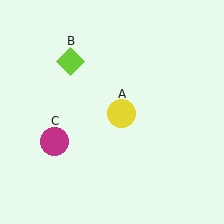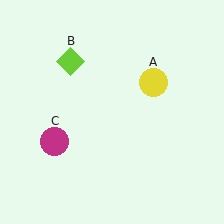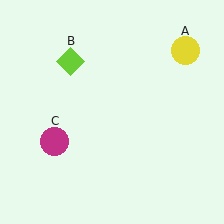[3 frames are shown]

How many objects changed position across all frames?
1 object changed position: yellow circle (object A).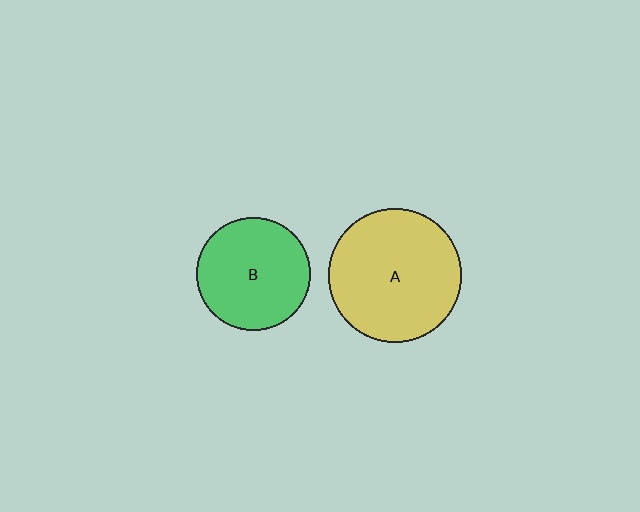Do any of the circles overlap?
No, none of the circles overlap.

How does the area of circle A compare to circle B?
Approximately 1.4 times.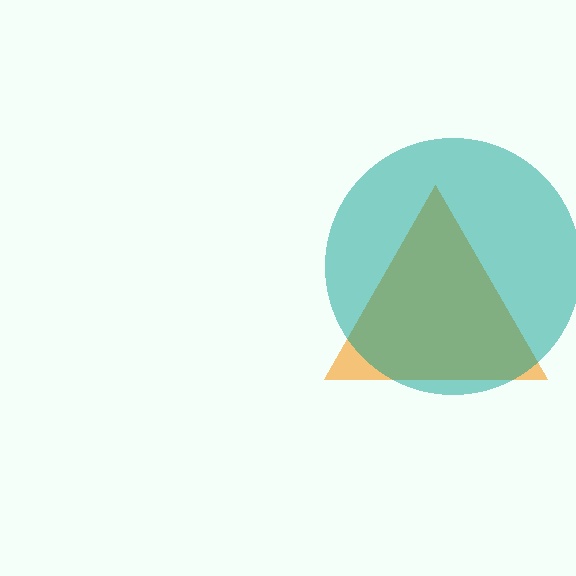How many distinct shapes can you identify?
There are 2 distinct shapes: an orange triangle, a teal circle.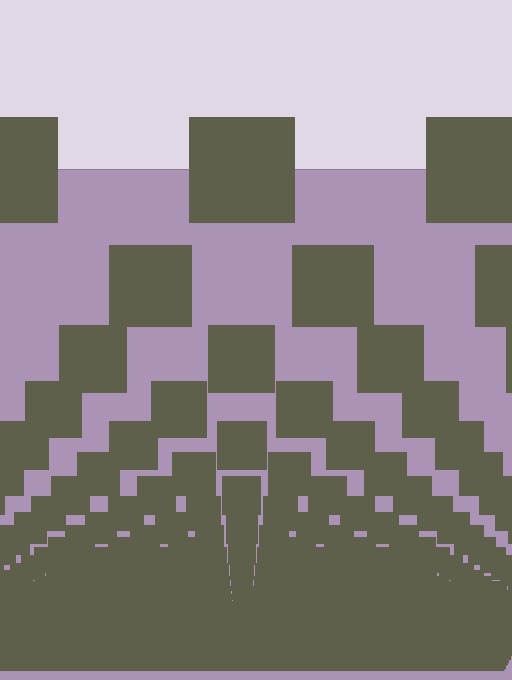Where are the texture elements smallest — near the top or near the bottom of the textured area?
Near the bottom.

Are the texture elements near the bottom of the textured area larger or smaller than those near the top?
Smaller. The gradient is inverted — elements near the bottom are smaller and denser.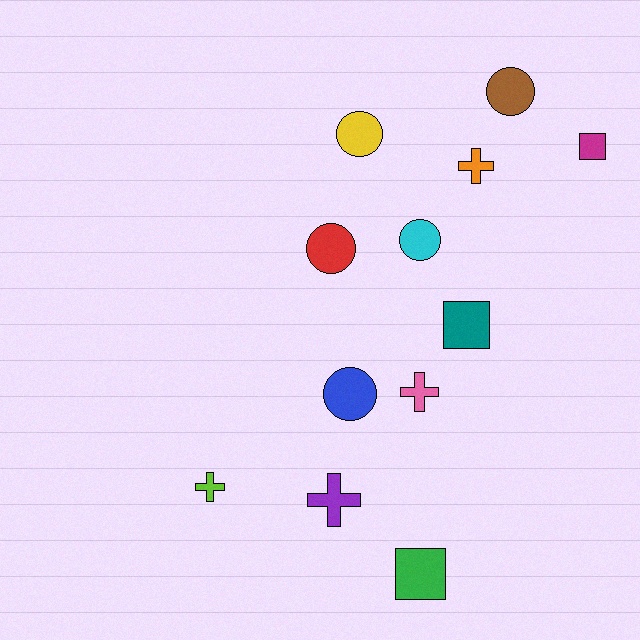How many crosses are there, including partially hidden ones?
There are 4 crosses.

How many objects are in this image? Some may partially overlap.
There are 12 objects.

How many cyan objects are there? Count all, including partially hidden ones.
There is 1 cyan object.